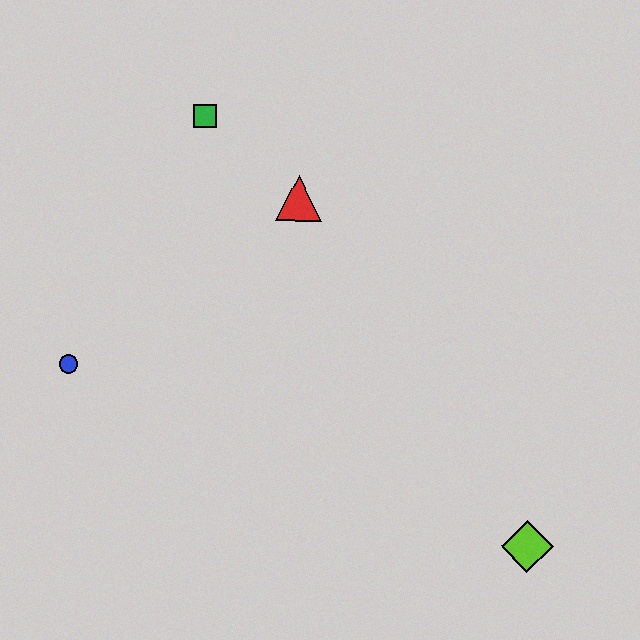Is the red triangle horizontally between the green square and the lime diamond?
Yes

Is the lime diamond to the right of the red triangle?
Yes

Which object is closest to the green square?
The red triangle is closest to the green square.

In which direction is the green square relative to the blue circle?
The green square is above the blue circle.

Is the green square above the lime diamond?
Yes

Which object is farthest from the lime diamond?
The green square is farthest from the lime diamond.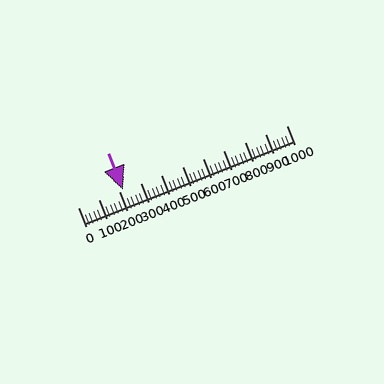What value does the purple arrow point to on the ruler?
The purple arrow points to approximately 214.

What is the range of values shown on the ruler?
The ruler shows values from 0 to 1000.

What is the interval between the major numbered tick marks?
The major tick marks are spaced 100 units apart.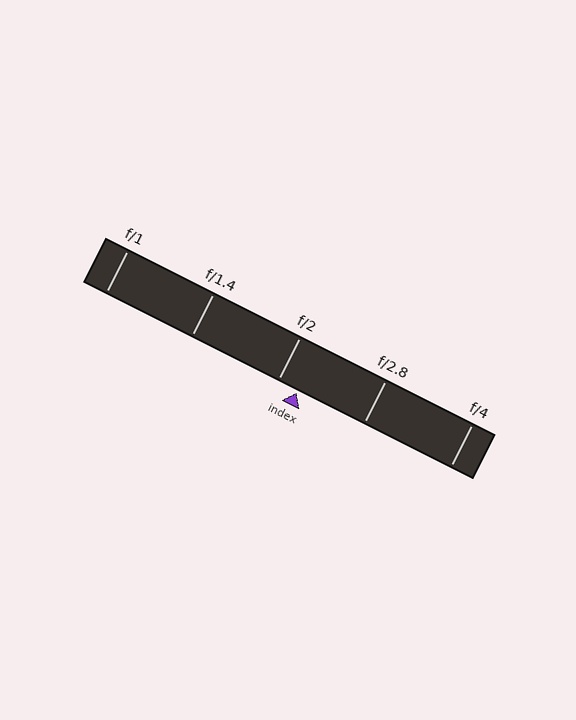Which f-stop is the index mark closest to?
The index mark is closest to f/2.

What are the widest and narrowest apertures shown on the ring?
The widest aperture shown is f/1 and the narrowest is f/4.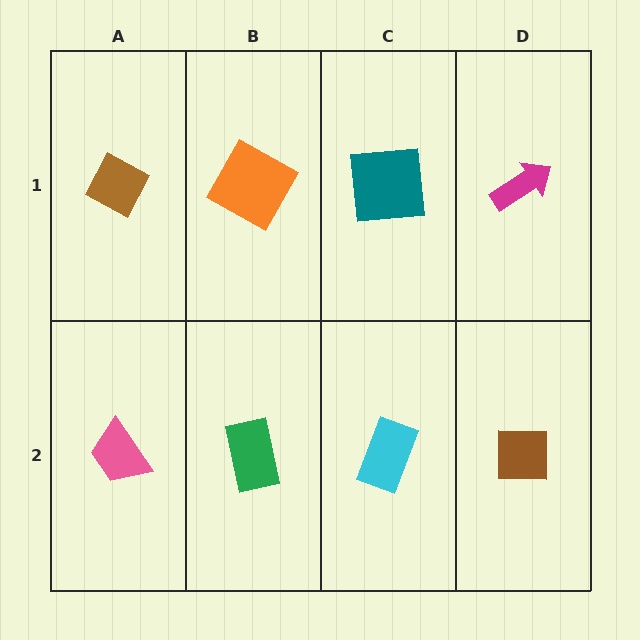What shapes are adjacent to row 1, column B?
A green rectangle (row 2, column B), a brown diamond (row 1, column A), a teal square (row 1, column C).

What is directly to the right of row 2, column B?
A cyan rectangle.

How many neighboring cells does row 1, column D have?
2.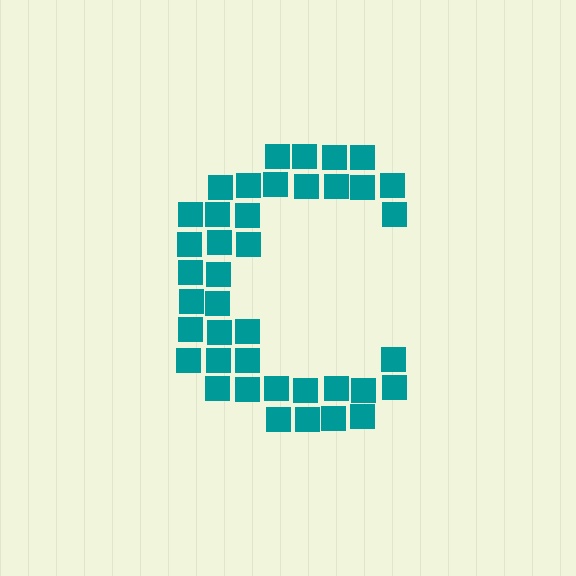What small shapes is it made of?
It is made of small squares.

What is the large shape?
The large shape is the letter C.